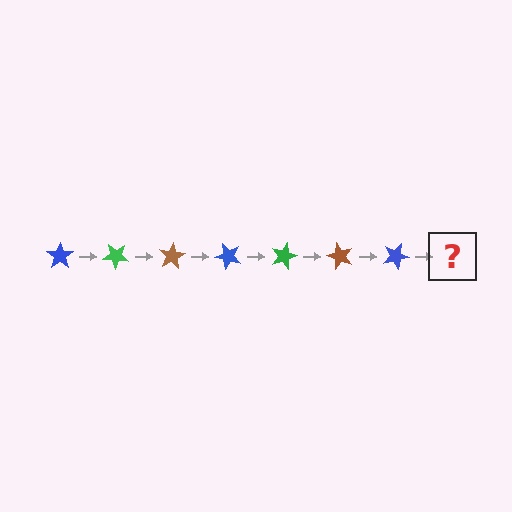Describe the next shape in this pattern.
It should be a green star, rotated 280 degrees from the start.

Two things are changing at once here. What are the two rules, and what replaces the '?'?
The two rules are that it rotates 40 degrees each step and the color cycles through blue, green, and brown. The '?' should be a green star, rotated 280 degrees from the start.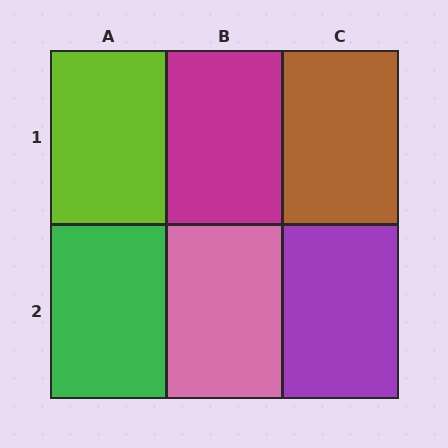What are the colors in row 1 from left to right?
Lime, magenta, brown.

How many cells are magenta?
1 cell is magenta.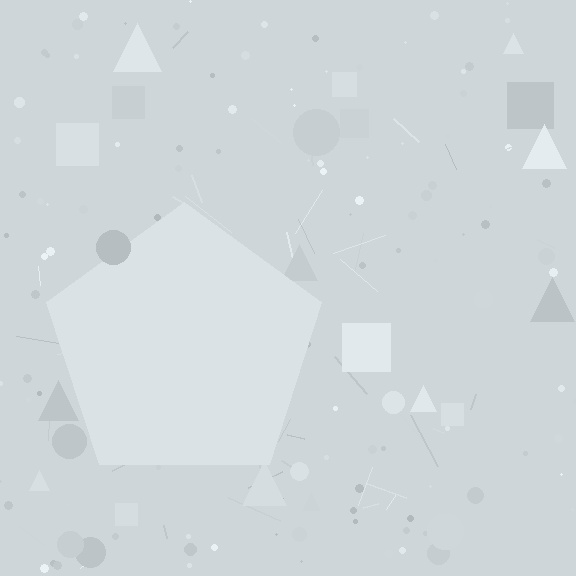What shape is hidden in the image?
A pentagon is hidden in the image.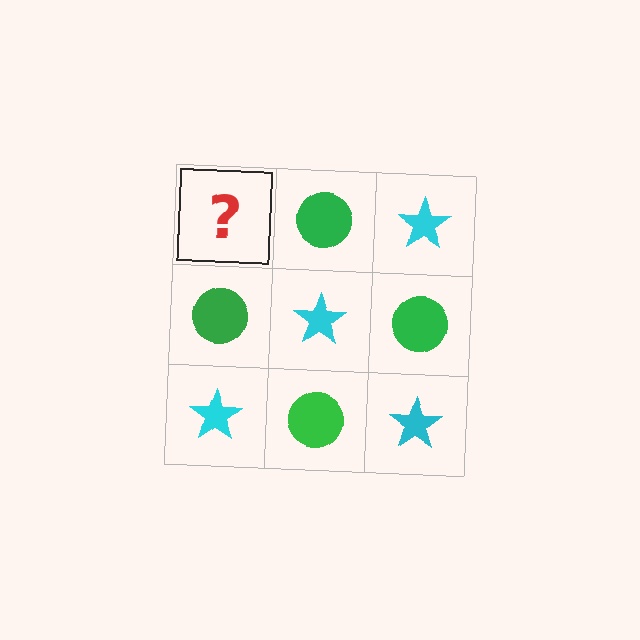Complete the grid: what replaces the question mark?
The question mark should be replaced with a cyan star.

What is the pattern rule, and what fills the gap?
The rule is that it alternates cyan star and green circle in a checkerboard pattern. The gap should be filled with a cyan star.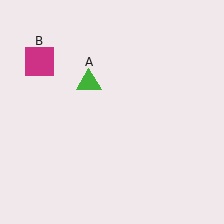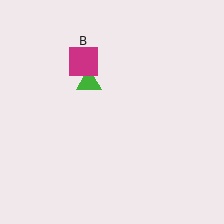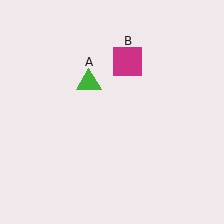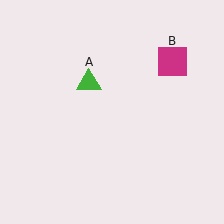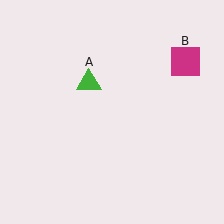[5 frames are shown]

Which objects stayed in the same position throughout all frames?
Green triangle (object A) remained stationary.